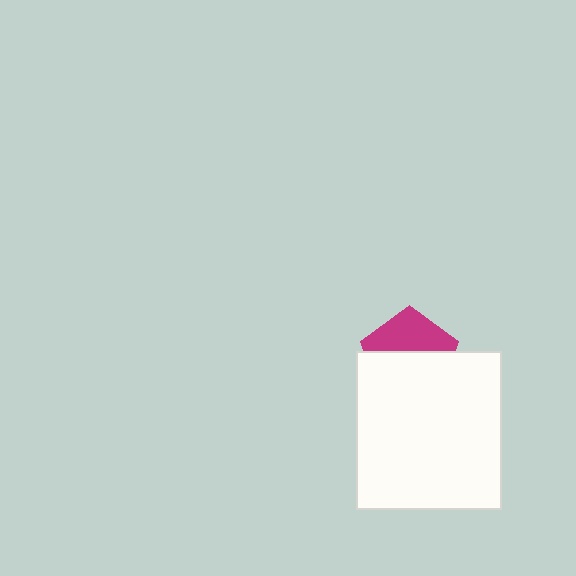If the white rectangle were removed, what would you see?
You would see the complete magenta pentagon.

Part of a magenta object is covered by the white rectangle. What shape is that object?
It is a pentagon.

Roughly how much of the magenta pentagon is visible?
A small part of it is visible (roughly 43%).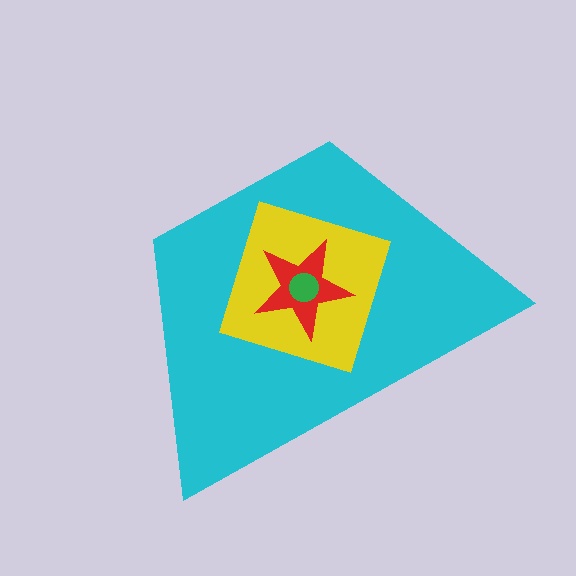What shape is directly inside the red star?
The green circle.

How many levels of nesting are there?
4.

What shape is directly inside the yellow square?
The red star.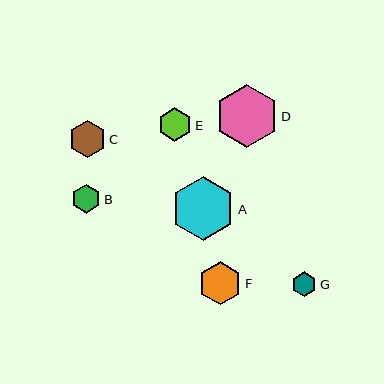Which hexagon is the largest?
Hexagon A is the largest with a size of approximately 64 pixels.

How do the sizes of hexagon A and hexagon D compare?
Hexagon A and hexagon D are approximately the same size.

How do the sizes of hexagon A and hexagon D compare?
Hexagon A and hexagon D are approximately the same size.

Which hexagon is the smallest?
Hexagon G is the smallest with a size of approximately 25 pixels.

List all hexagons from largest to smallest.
From largest to smallest: A, D, F, C, E, B, G.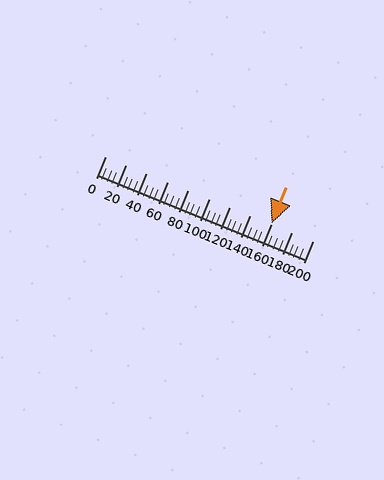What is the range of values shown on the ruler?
The ruler shows values from 0 to 200.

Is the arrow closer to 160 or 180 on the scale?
The arrow is closer to 160.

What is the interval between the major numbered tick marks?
The major tick marks are spaced 20 units apart.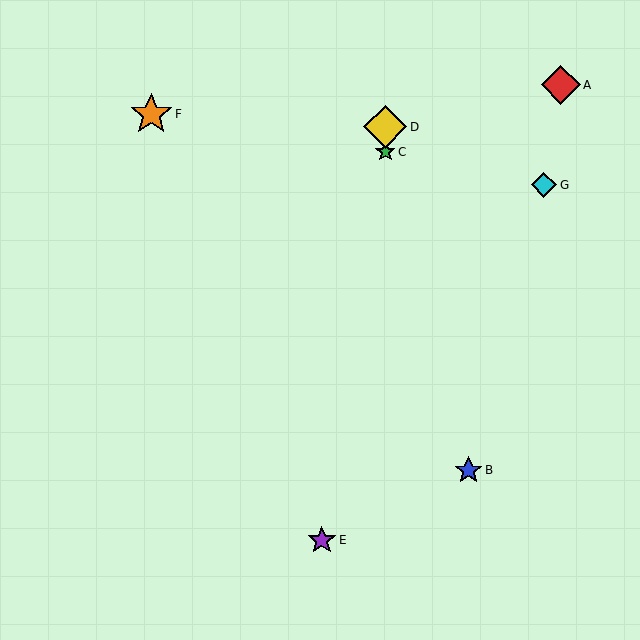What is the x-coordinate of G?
Object G is at x≈544.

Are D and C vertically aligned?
Yes, both are at x≈385.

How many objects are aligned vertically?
2 objects (C, D) are aligned vertically.